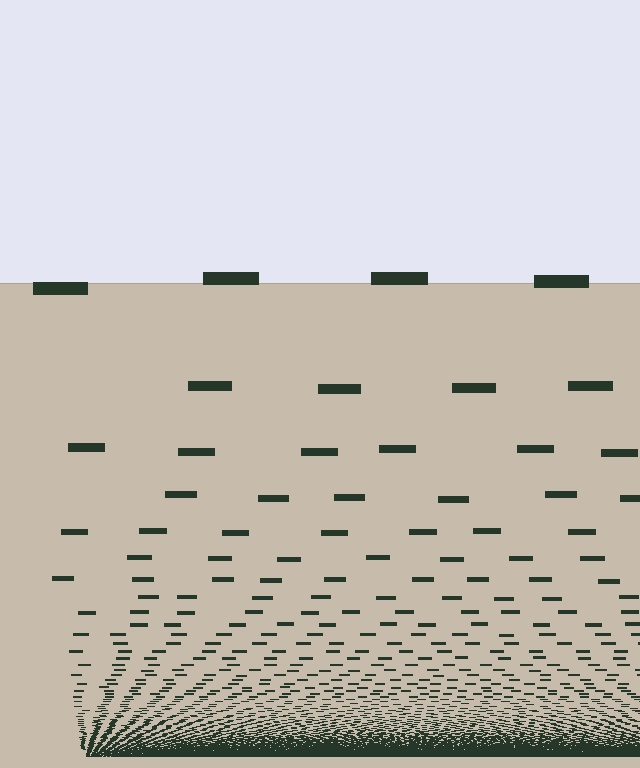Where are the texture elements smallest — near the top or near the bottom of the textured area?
Near the bottom.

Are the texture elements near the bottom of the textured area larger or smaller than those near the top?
Smaller. The gradient is inverted — elements near the bottom are smaller and denser.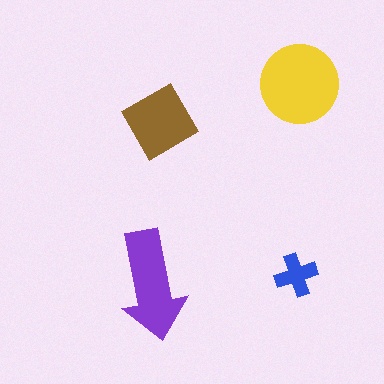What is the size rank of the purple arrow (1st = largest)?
2nd.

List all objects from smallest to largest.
The blue cross, the brown diamond, the purple arrow, the yellow circle.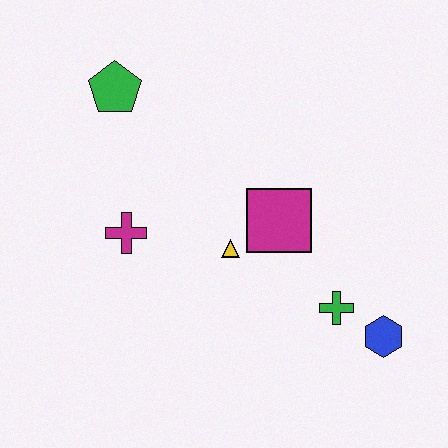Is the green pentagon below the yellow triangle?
No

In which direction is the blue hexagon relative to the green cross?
The blue hexagon is to the right of the green cross.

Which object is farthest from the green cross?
The green pentagon is farthest from the green cross.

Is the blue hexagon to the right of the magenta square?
Yes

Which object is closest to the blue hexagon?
The green cross is closest to the blue hexagon.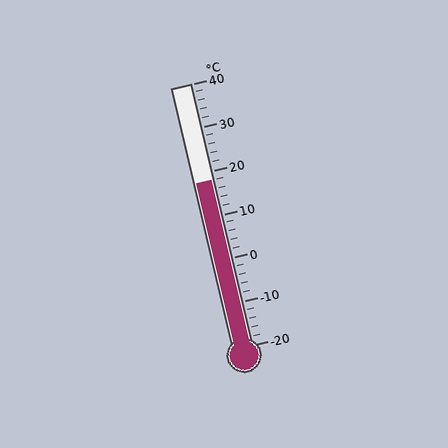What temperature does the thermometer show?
The thermometer shows approximately 18°C.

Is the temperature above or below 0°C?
The temperature is above 0°C.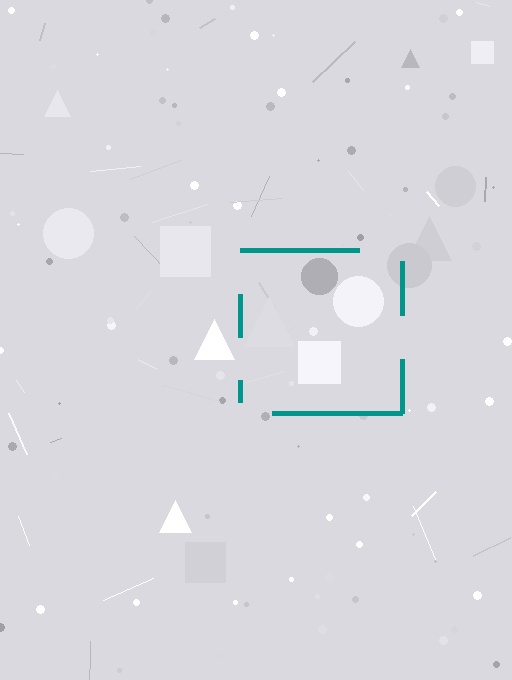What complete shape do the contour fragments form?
The contour fragments form a square.